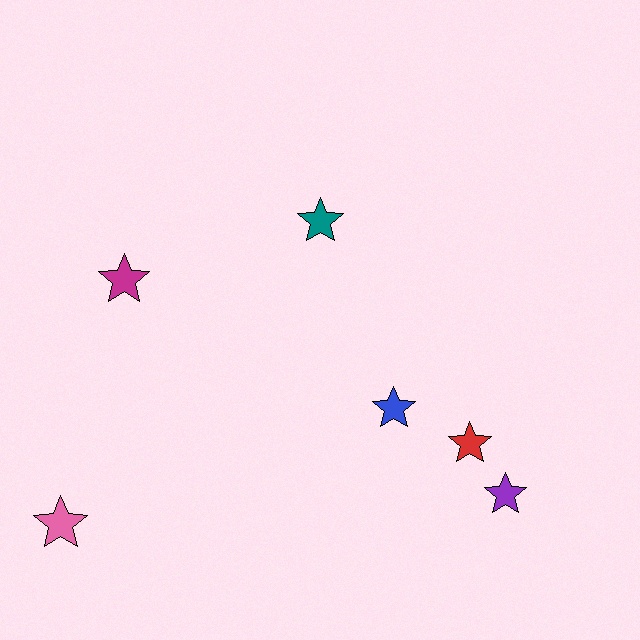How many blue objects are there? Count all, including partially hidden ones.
There is 1 blue object.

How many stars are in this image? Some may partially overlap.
There are 6 stars.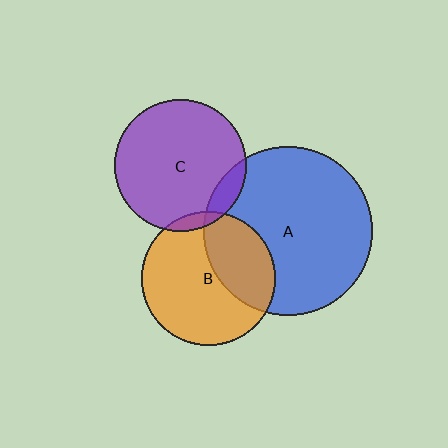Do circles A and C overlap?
Yes.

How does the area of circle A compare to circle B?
Approximately 1.6 times.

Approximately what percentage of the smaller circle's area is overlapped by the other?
Approximately 10%.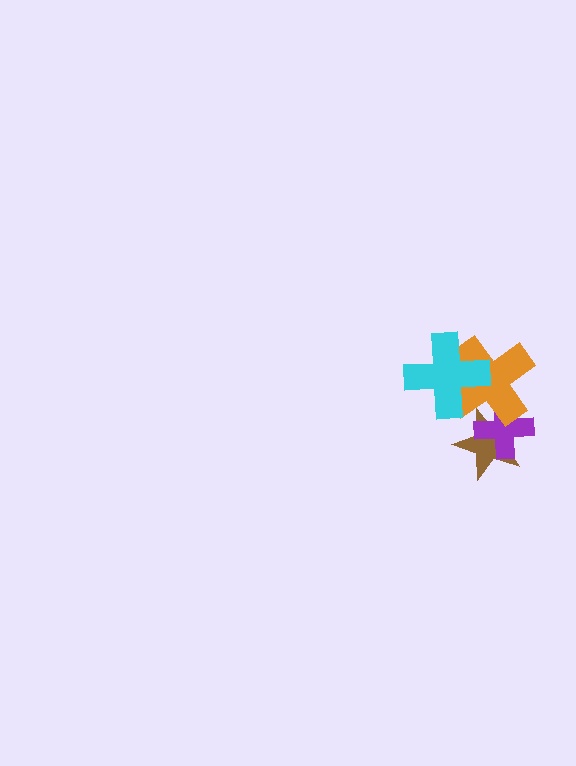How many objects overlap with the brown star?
2 objects overlap with the brown star.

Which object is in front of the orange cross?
The cyan cross is in front of the orange cross.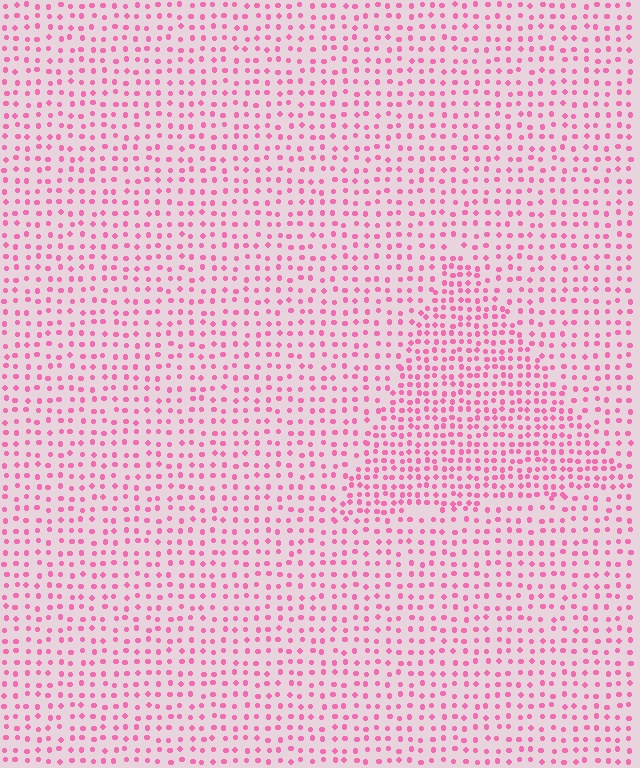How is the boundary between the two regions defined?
The boundary is defined by a change in element density (approximately 1.7x ratio). All elements are the same color, size, and shape.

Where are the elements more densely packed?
The elements are more densely packed inside the triangle boundary.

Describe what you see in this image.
The image contains small pink elements arranged at two different densities. A triangle-shaped region is visible where the elements are more densely packed than the surrounding area.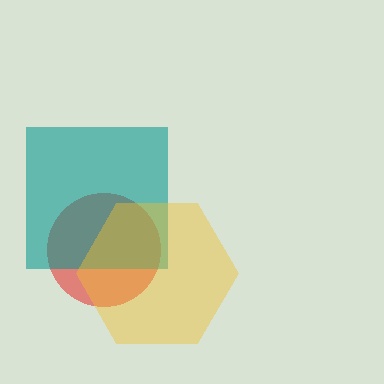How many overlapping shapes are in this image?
There are 3 overlapping shapes in the image.